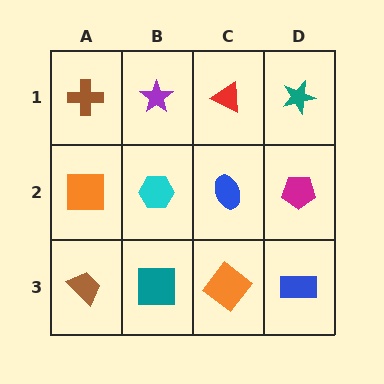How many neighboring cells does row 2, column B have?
4.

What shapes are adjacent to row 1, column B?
A cyan hexagon (row 2, column B), a brown cross (row 1, column A), a red triangle (row 1, column C).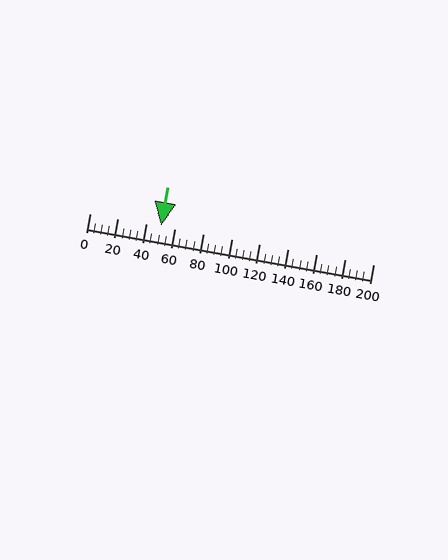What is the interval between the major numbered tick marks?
The major tick marks are spaced 20 units apart.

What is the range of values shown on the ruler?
The ruler shows values from 0 to 200.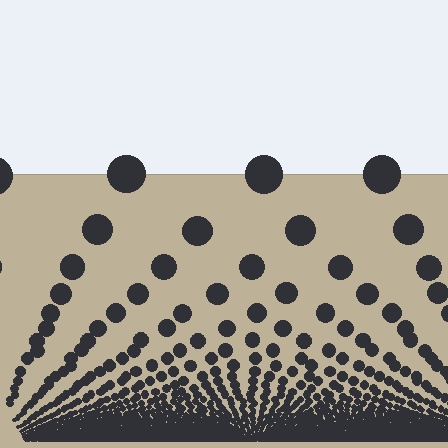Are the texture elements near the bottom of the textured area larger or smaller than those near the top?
Smaller. The gradient is inverted — elements near the bottom are smaller and denser.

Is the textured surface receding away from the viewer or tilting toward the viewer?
The surface appears to tilt toward the viewer. Texture elements get larger and sparser toward the top.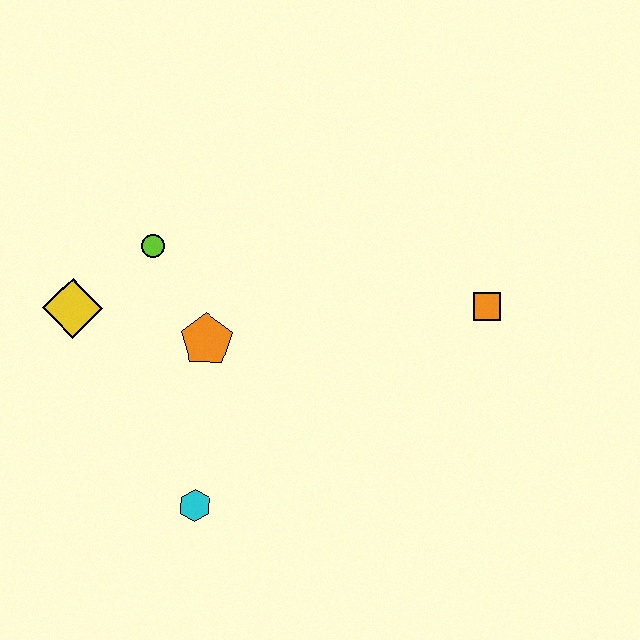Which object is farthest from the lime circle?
The orange square is farthest from the lime circle.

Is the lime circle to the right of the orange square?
No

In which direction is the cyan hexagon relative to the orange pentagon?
The cyan hexagon is below the orange pentagon.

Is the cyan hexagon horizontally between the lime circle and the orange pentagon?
Yes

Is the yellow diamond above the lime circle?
No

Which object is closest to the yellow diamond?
The lime circle is closest to the yellow diamond.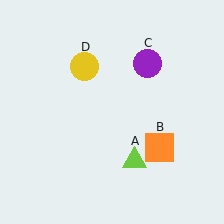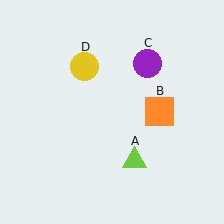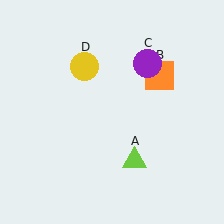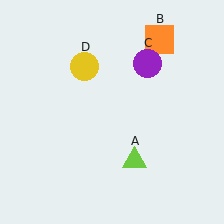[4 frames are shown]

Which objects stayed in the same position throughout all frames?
Lime triangle (object A) and purple circle (object C) and yellow circle (object D) remained stationary.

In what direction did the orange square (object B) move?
The orange square (object B) moved up.